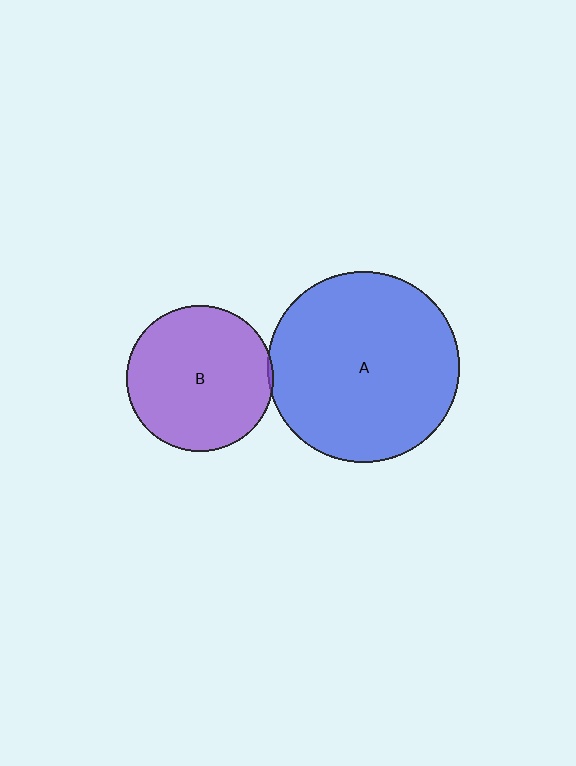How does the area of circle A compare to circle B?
Approximately 1.7 times.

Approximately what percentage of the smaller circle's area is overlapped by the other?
Approximately 5%.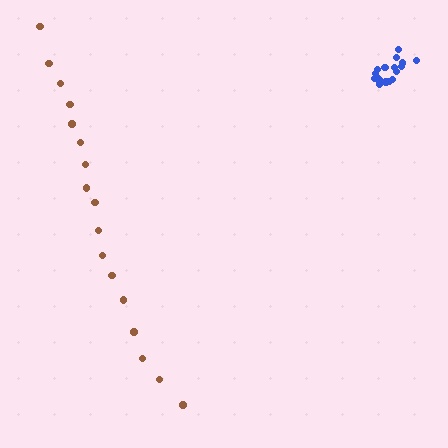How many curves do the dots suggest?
There are 2 distinct paths.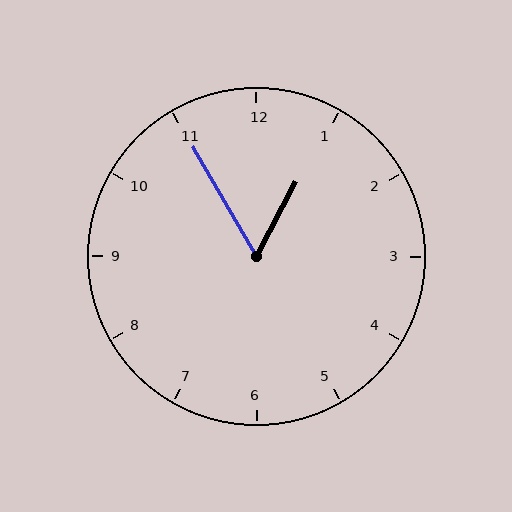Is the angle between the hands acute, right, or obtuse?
It is acute.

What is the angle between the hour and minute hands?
Approximately 58 degrees.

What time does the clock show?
12:55.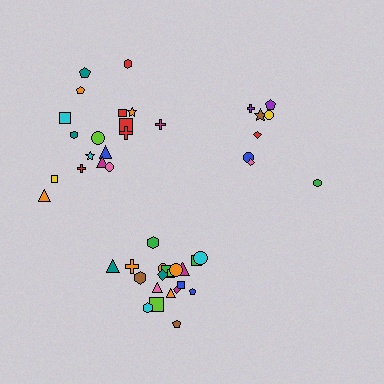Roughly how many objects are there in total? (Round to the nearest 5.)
Roughly 50 objects in total.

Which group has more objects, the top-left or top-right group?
The top-left group.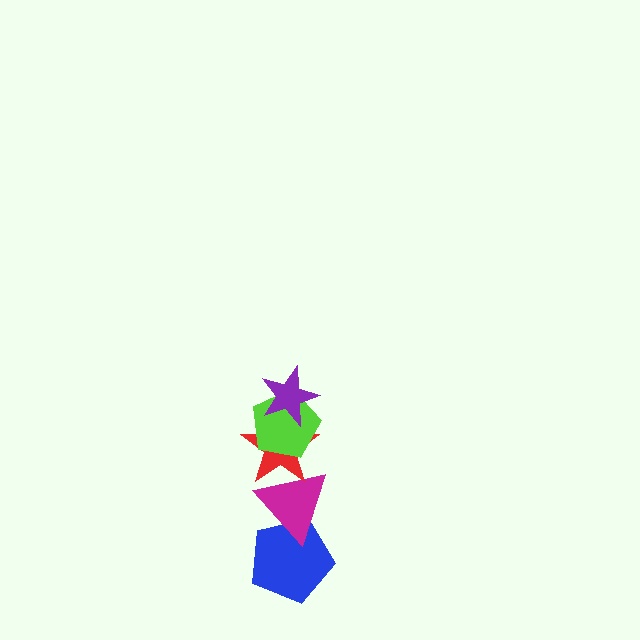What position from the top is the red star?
The red star is 3rd from the top.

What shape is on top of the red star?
The lime pentagon is on top of the red star.